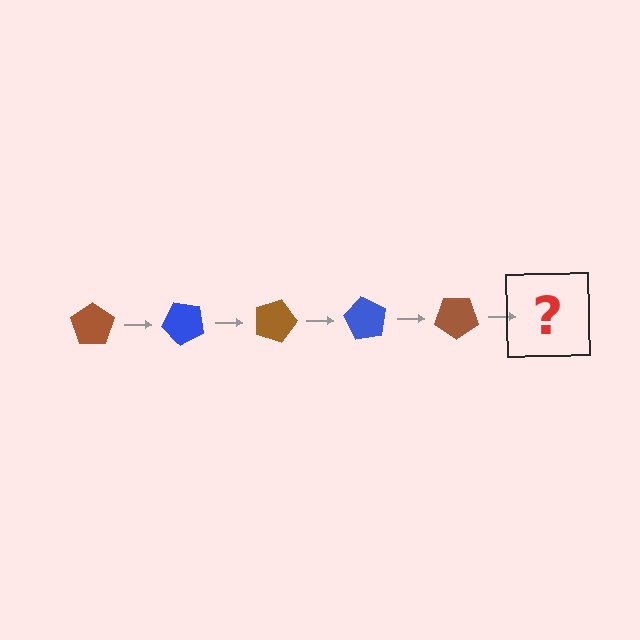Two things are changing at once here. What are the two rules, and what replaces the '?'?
The two rules are that it rotates 45 degrees each step and the color cycles through brown and blue. The '?' should be a blue pentagon, rotated 225 degrees from the start.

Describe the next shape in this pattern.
It should be a blue pentagon, rotated 225 degrees from the start.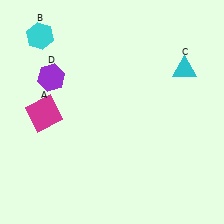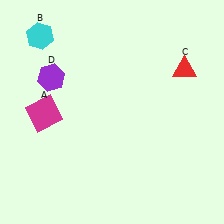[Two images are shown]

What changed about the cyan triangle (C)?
In Image 1, C is cyan. In Image 2, it changed to red.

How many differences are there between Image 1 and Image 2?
There is 1 difference between the two images.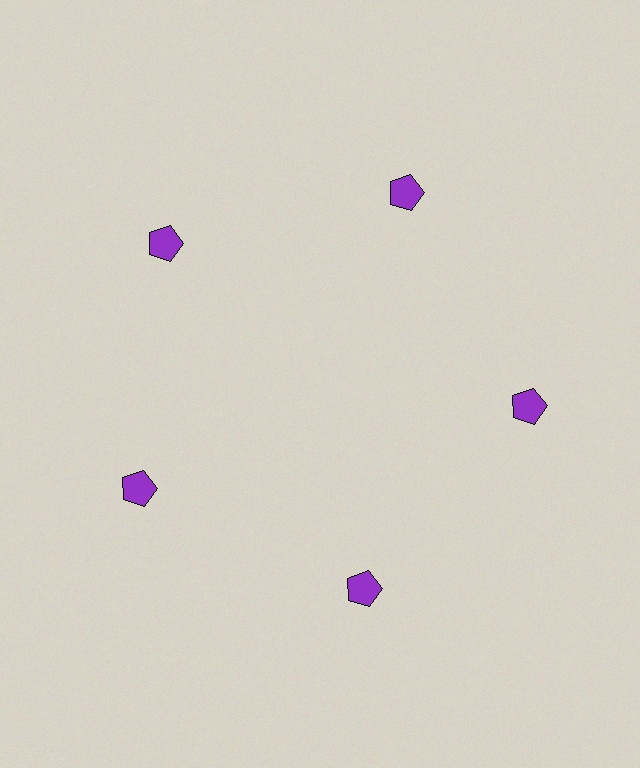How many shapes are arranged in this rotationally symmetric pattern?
There are 5 shapes, arranged in 5 groups of 1.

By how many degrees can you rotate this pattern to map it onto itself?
The pattern maps onto itself every 72 degrees of rotation.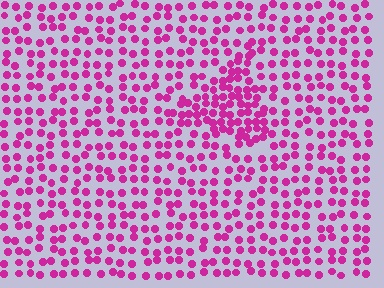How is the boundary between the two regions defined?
The boundary is defined by a change in element density (approximately 1.9x ratio). All elements are the same color, size, and shape.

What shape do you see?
I see a triangle.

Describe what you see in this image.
The image contains small magenta elements arranged at two different densities. A triangle-shaped region is visible where the elements are more densely packed than the surrounding area.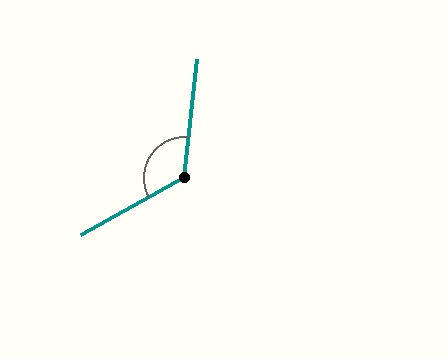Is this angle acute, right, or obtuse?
It is obtuse.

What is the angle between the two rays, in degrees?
Approximately 125 degrees.